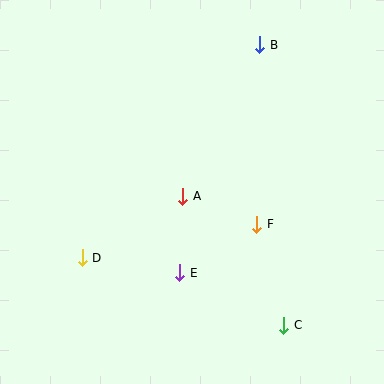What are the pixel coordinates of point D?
Point D is at (82, 258).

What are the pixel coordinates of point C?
Point C is at (284, 325).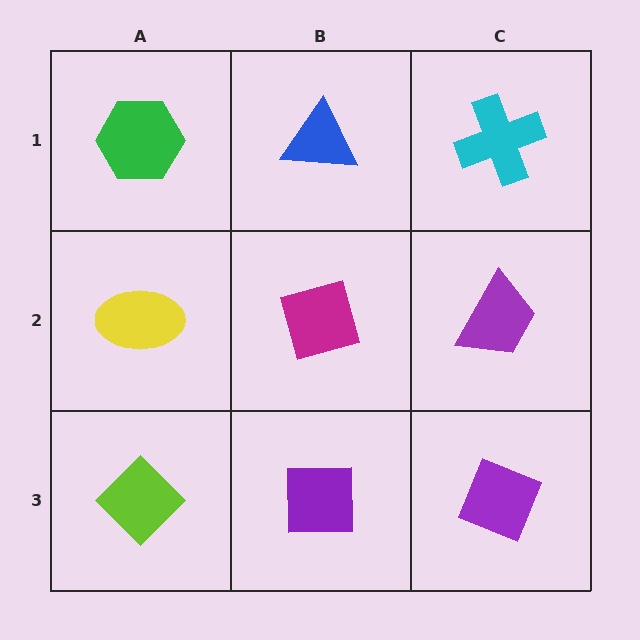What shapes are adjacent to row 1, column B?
A magenta diamond (row 2, column B), a green hexagon (row 1, column A), a cyan cross (row 1, column C).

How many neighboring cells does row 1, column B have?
3.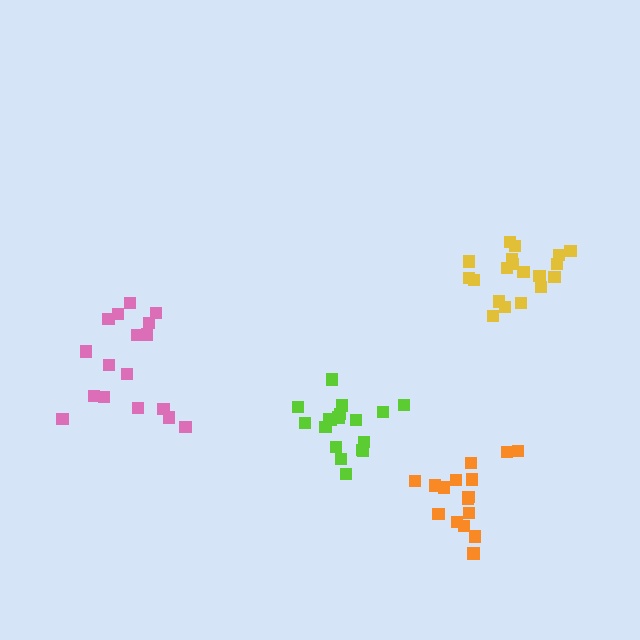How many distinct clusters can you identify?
There are 4 distinct clusters.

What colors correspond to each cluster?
The clusters are colored: yellow, lime, pink, orange.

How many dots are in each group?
Group 1: 19 dots, Group 2: 20 dots, Group 3: 17 dots, Group 4: 16 dots (72 total).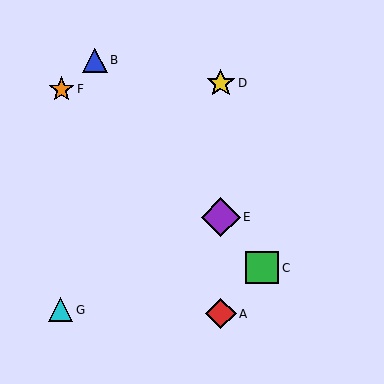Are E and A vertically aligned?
Yes, both are at x≈221.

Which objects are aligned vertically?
Objects A, D, E are aligned vertically.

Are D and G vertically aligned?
No, D is at x≈221 and G is at x≈61.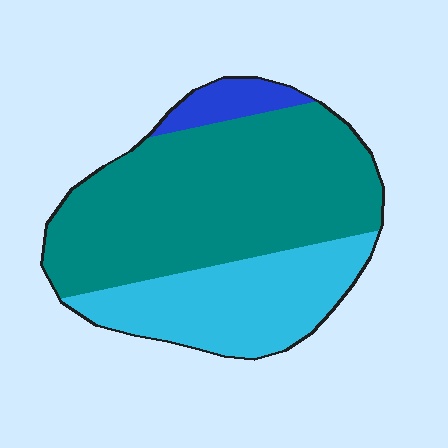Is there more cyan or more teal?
Teal.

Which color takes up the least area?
Blue, at roughly 5%.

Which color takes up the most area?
Teal, at roughly 60%.